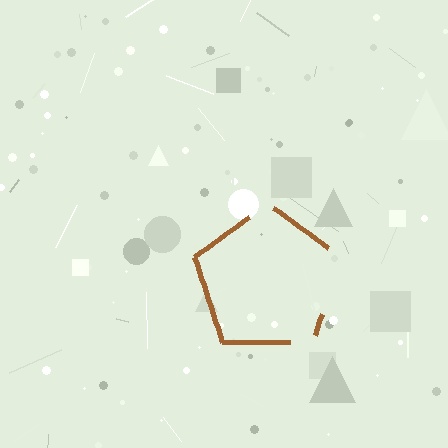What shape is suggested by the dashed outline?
The dashed outline suggests a pentagon.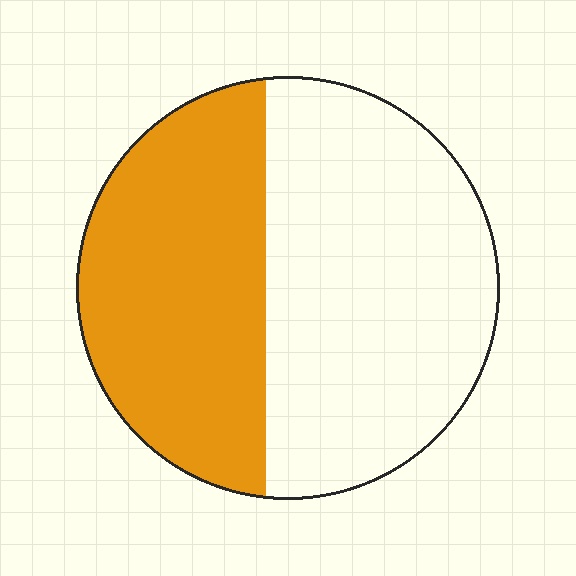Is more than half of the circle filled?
No.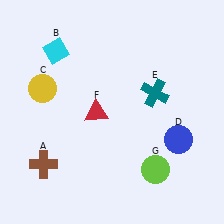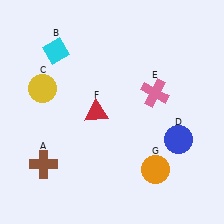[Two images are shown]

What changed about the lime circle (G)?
In Image 1, G is lime. In Image 2, it changed to orange.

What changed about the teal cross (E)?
In Image 1, E is teal. In Image 2, it changed to pink.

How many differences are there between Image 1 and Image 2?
There are 2 differences between the two images.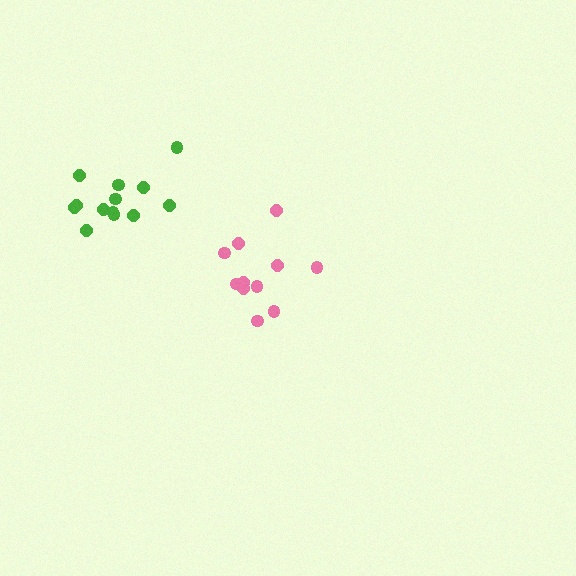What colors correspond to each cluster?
The clusters are colored: green, pink.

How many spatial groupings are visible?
There are 2 spatial groupings.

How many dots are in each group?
Group 1: 13 dots, Group 2: 11 dots (24 total).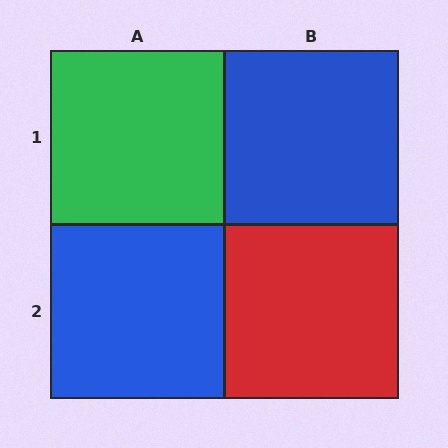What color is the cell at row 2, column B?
Red.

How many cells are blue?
2 cells are blue.